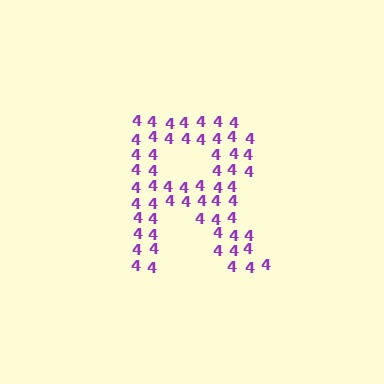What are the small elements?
The small elements are digit 4's.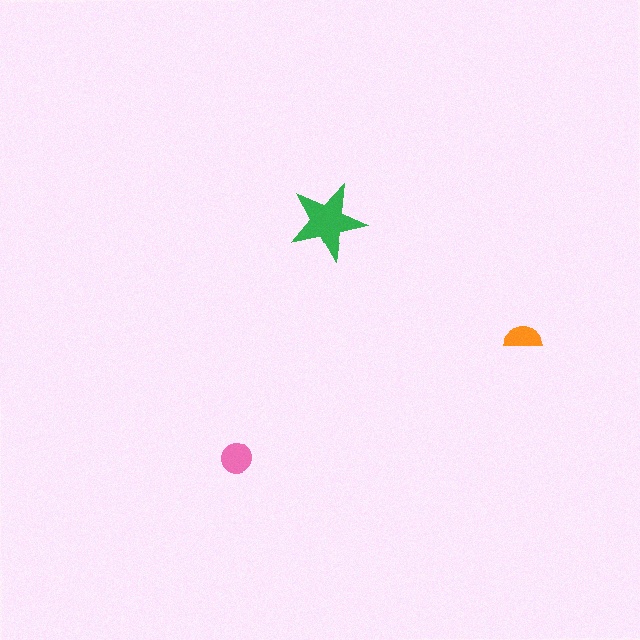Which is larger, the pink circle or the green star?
The green star.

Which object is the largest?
The green star.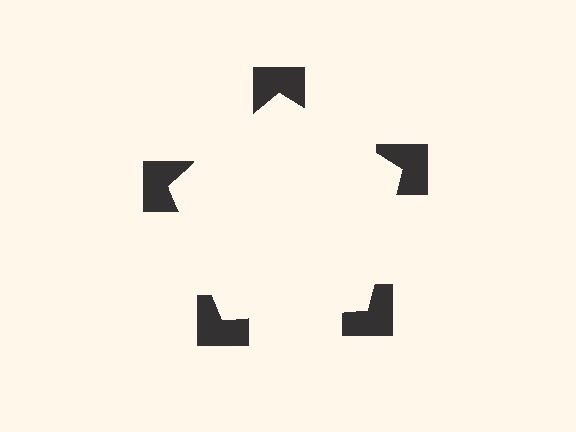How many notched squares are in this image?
There are 5 — one at each vertex of the illusory pentagon.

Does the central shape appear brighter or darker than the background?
It typically appears slightly brighter than the background, even though no actual brightness change is drawn.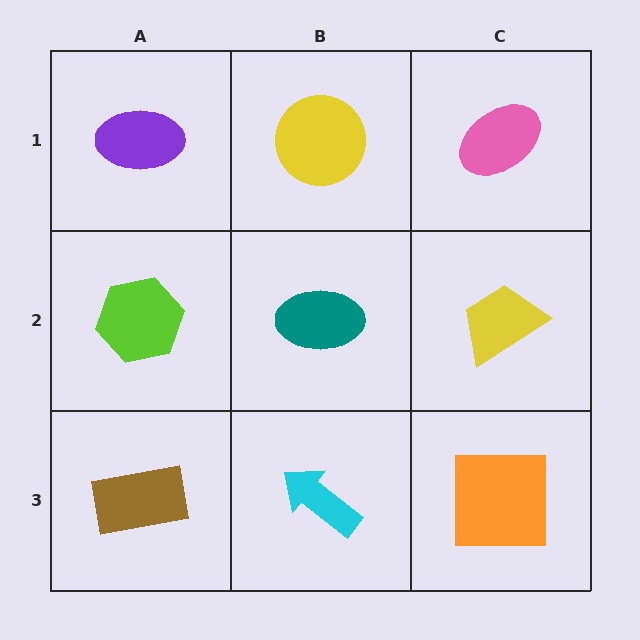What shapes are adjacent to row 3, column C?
A yellow trapezoid (row 2, column C), a cyan arrow (row 3, column B).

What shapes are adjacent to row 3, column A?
A lime hexagon (row 2, column A), a cyan arrow (row 3, column B).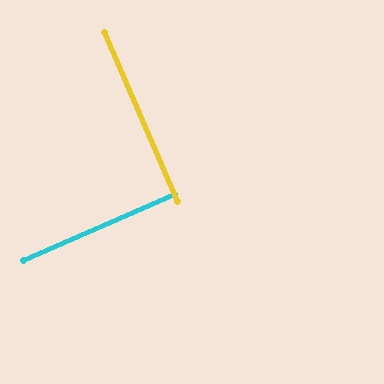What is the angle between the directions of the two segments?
Approximately 90 degrees.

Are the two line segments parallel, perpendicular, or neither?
Perpendicular — they meet at approximately 90°.